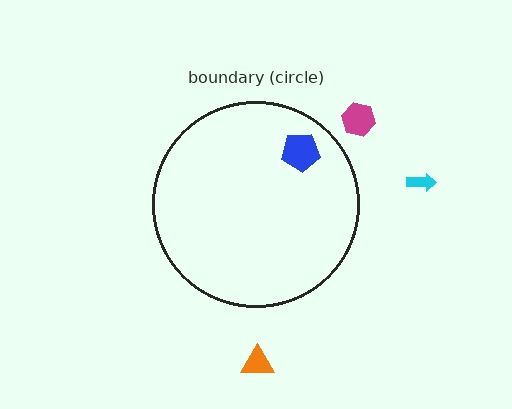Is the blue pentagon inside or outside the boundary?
Inside.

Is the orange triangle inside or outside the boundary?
Outside.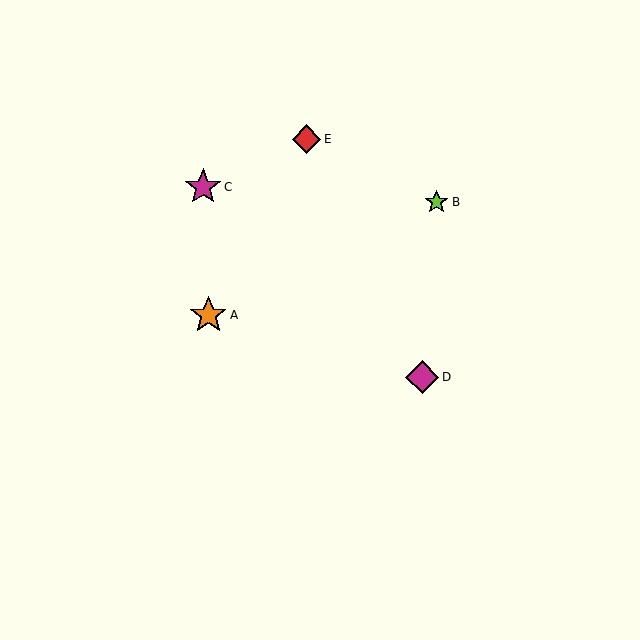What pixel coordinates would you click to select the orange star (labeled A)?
Click at (208, 315) to select the orange star A.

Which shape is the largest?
The orange star (labeled A) is the largest.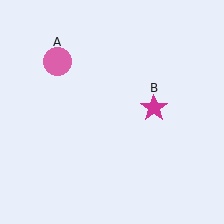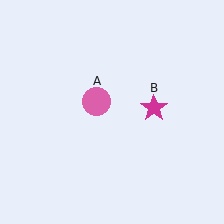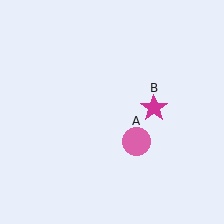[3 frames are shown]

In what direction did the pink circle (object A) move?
The pink circle (object A) moved down and to the right.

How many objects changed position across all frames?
1 object changed position: pink circle (object A).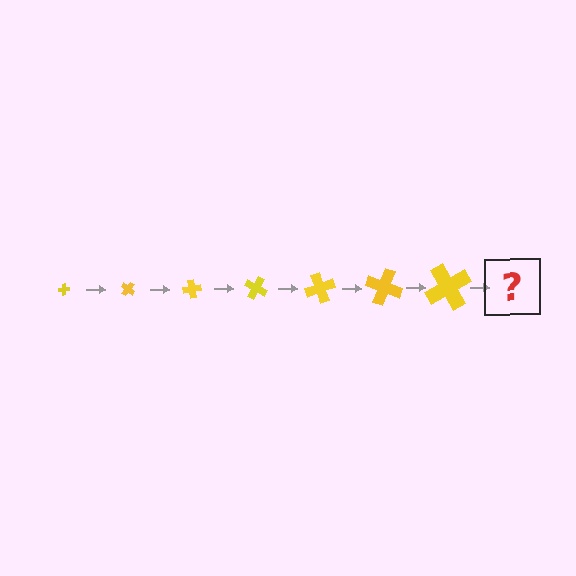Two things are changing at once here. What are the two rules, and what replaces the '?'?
The two rules are that the cross grows larger each step and it rotates 40 degrees each step. The '?' should be a cross, larger than the previous one and rotated 280 degrees from the start.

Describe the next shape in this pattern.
It should be a cross, larger than the previous one and rotated 280 degrees from the start.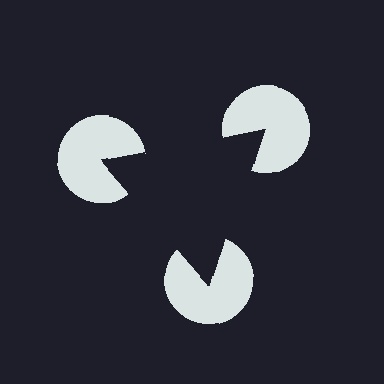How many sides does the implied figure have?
3 sides.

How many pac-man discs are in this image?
There are 3 — one at each vertex of the illusory triangle.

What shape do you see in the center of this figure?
An illusory triangle — its edges are inferred from the aligned wedge cuts in the pac-man discs, not physically drawn.